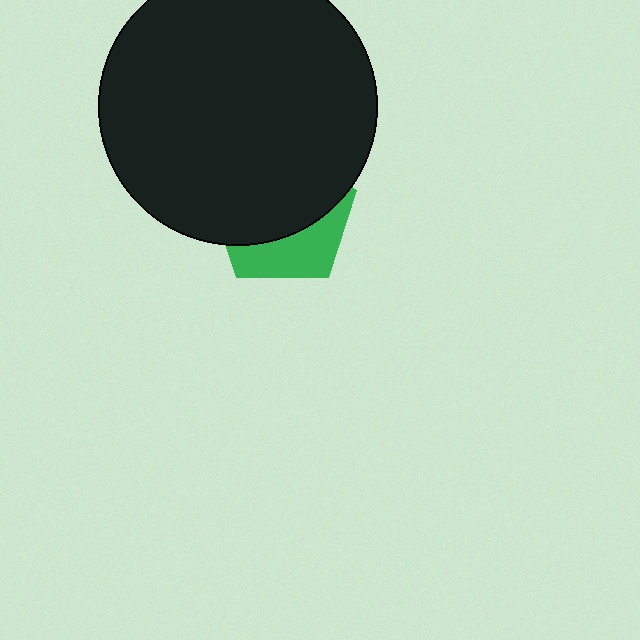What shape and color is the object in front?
The object in front is a black circle.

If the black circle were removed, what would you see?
You would see the complete green pentagon.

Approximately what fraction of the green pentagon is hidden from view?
Roughly 66% of the green pentagon is hidden behind the black circle.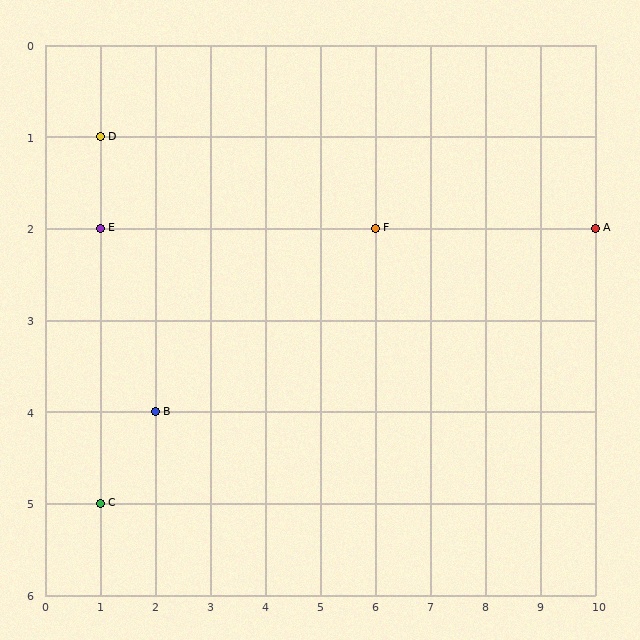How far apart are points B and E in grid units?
Points B and E are 1 column and 2 rows apart (about 2.2 grid units diagonally).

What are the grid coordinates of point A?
Point A is at grid coordinates (10, 2).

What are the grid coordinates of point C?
Point C is at grid coordinates (1, 5).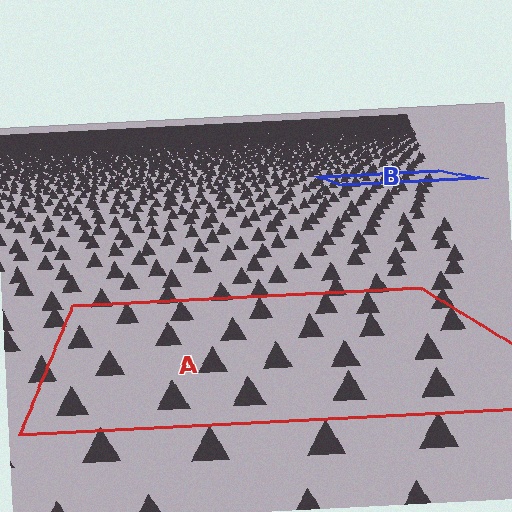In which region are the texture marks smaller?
The texture marks are smaller in region B, because it is farther away.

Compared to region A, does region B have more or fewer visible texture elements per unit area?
Region B has more texture elements per unit area — they are packed more densely because it is farther away.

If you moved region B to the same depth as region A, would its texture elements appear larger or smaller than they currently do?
They would appear larger. At a closer depth, the same texture elements are projected at a bigger on-screen size.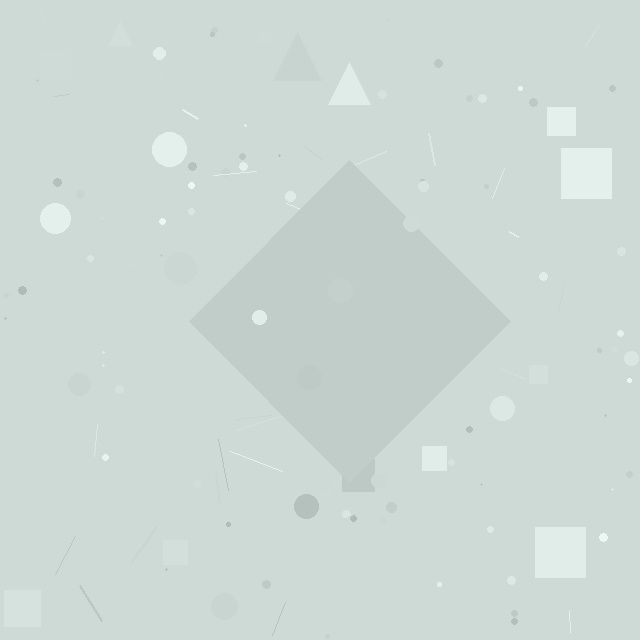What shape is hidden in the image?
A diamond is hidden in the image.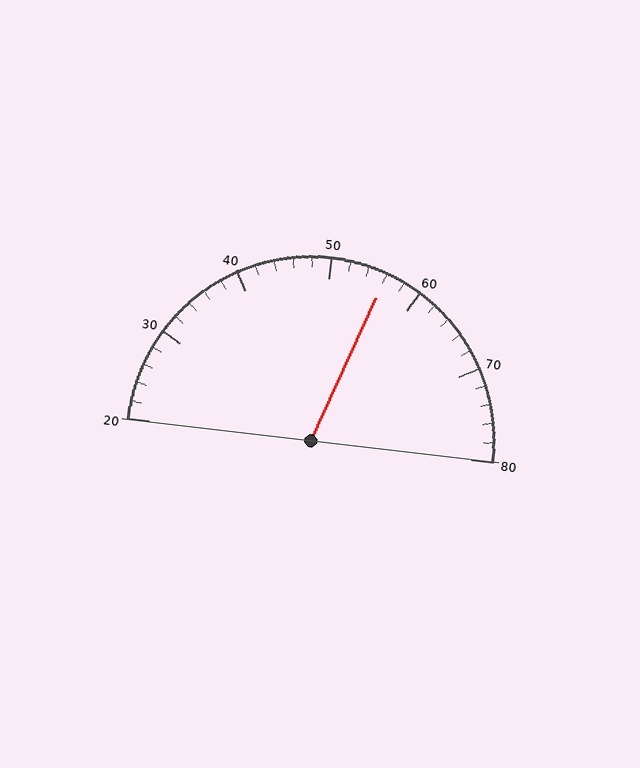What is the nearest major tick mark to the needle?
The nearest major tick mark is 60.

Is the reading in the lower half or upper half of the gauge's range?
The reading is in the upper half of the range (20 to 80).